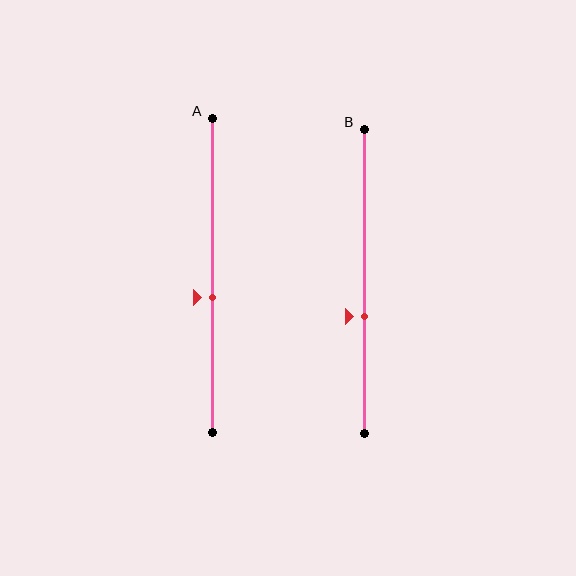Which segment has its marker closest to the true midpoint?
Segment A has its marker closest to the true midpoint.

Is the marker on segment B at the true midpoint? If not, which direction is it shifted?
No, the marker on segment B is shifted downward by about 12% of the segment length.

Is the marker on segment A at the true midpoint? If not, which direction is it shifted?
No, the marker on segment A is shifted downward by about 7% of the segment length.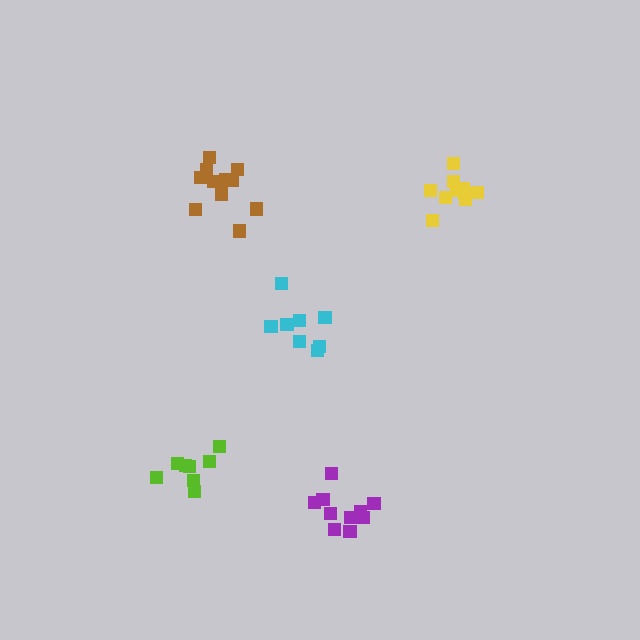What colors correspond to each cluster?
The clusters are colored: cyan, brown, yellow, lime, purple.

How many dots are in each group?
Group 1: 8 dots, Group 2: 12 dots, Group 3: 10 dots, Group 4: 8 dots, Group 5: 10 dots (48 total).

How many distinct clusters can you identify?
There are 5 distinct clusters.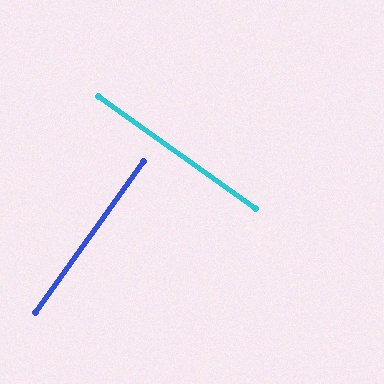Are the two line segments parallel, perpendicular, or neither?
Perpendicular — they meet at approximately 90°.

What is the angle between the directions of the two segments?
Approximately 90 degrees.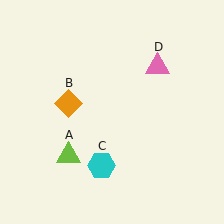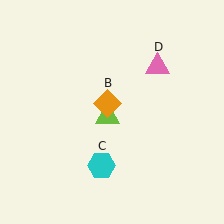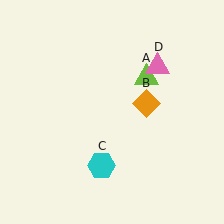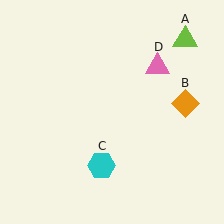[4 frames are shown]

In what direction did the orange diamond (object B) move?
The orange diamond (object B) moved right.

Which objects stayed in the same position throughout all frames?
Cyan hexagon (object C) and pink triangle (object D) remained stationary.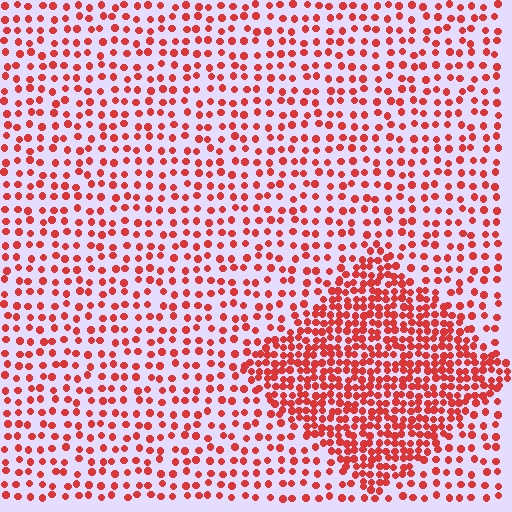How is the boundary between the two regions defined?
The boundary is defined by a change in element density (approximately 2.3x ratio). All elements are the same color, size, and shape.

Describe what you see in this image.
The image contains small red elements arranged at two different densities. A diamond-shaped region is visible where the elements are more densely packed than the surrounding area.